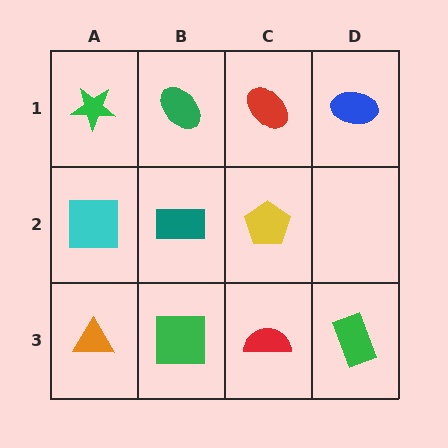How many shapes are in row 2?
3 shapes.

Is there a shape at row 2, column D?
No, that cell is empty.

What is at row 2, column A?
A cyan square.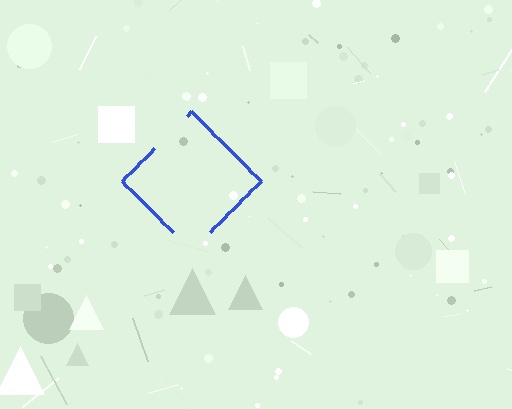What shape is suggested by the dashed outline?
The dashed outline suggests a diamond.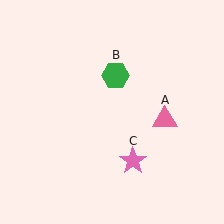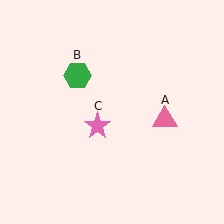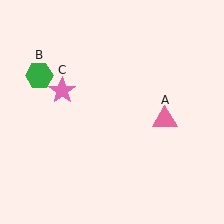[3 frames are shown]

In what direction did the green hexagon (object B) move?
The green hexagon (object B) moved left.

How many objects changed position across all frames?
2 objects changed position: green hexagon (object B), pink star (object C).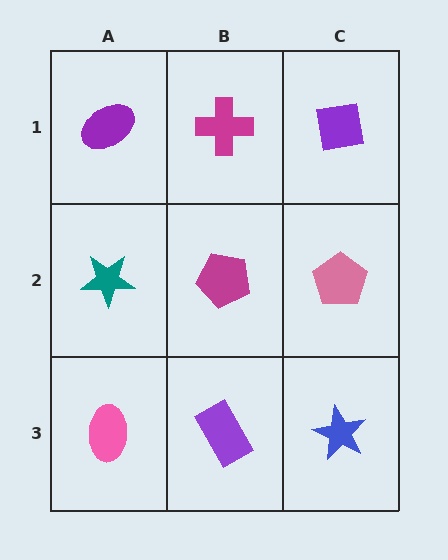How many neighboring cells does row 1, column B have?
3.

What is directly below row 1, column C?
A pink pentagon.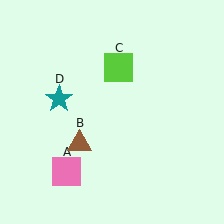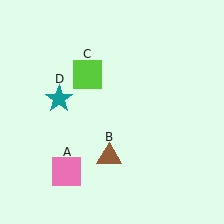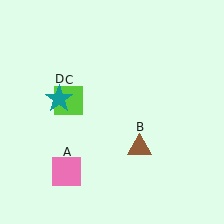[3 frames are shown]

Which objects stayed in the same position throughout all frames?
Pink square (object A) and teal star (object D) remained stationary.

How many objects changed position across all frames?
2 objects changed position: brown triangle (object B), lime square (object C).